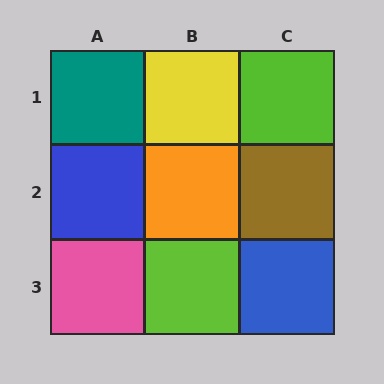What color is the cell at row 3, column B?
Lime.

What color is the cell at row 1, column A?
Teal.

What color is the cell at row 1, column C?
Lime.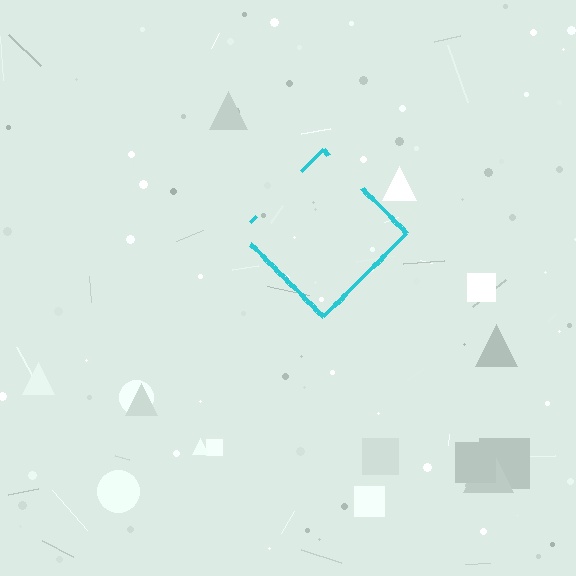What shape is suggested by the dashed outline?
The dashed outline suggests a diamond.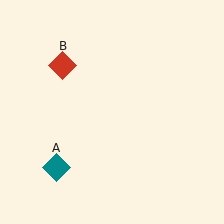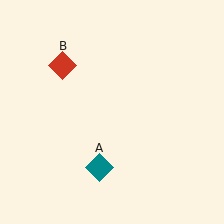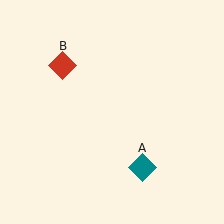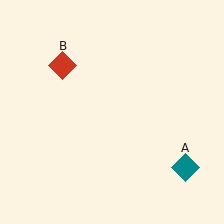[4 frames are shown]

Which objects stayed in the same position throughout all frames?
Red diamond (object B) remained stationary.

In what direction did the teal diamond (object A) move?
The teal diamond (object A) moved right.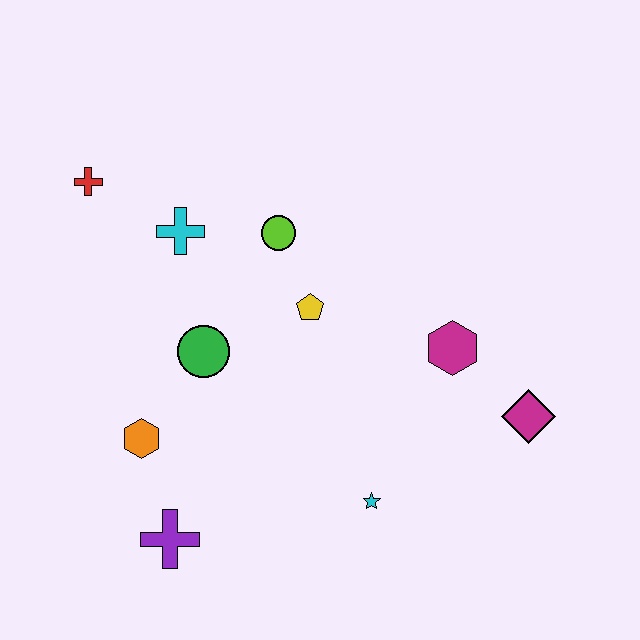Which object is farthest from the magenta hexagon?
The red cross is farthest from the magenta hexagon.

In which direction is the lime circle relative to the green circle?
The lime circle is above the green circle.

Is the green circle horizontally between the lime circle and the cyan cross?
Yes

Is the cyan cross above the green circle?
Yes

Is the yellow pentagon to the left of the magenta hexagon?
Yes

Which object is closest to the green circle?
The orange hexagon is closest to the green circle.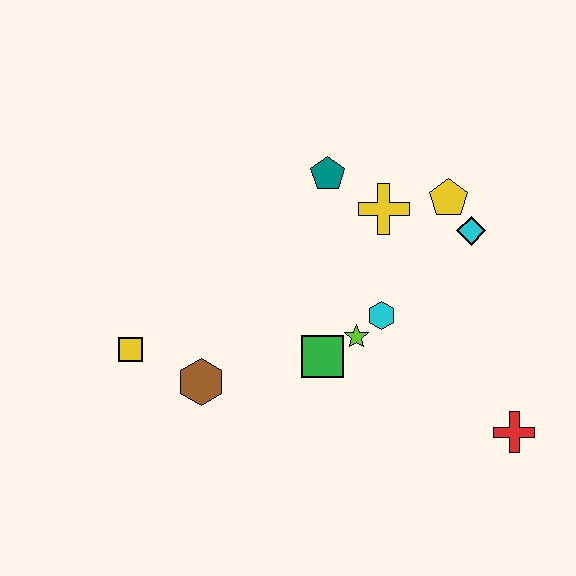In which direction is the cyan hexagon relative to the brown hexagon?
The cyan hexagon is to the right of the brown hexagon.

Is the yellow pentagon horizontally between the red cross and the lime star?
Yes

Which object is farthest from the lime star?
The yellow square is farthest from the lime star.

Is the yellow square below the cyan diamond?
Yes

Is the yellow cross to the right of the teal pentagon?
Yes